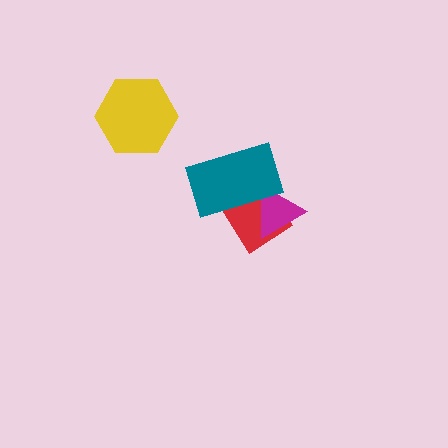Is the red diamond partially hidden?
Yes, it is partially covered by another shape.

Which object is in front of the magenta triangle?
The teal rectangle is in front of the magenta triangle.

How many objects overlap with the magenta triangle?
2 objects overlap with the magenta triangle.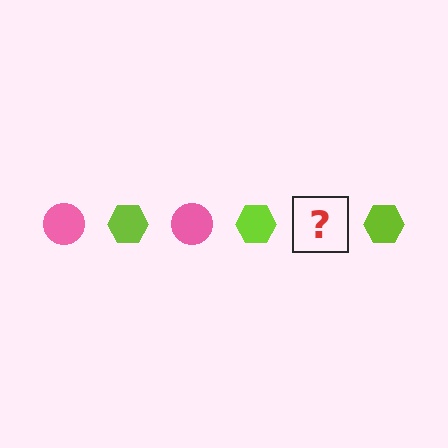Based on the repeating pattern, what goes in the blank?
The blank should be a pink circle.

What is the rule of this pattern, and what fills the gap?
The rule is that the pattern alternates between pink circle and lime hexagon. The gap should be filled with a pink circle.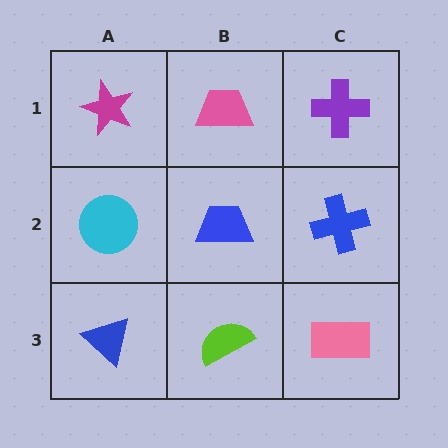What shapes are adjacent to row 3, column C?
A blue cross (row 2, column C), a lime semicircle (row 3, column B).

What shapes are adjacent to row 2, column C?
A purple cross (row 1, column C), a pink rectangle (row 3, column C), a blue trapezoid (row 2, column B).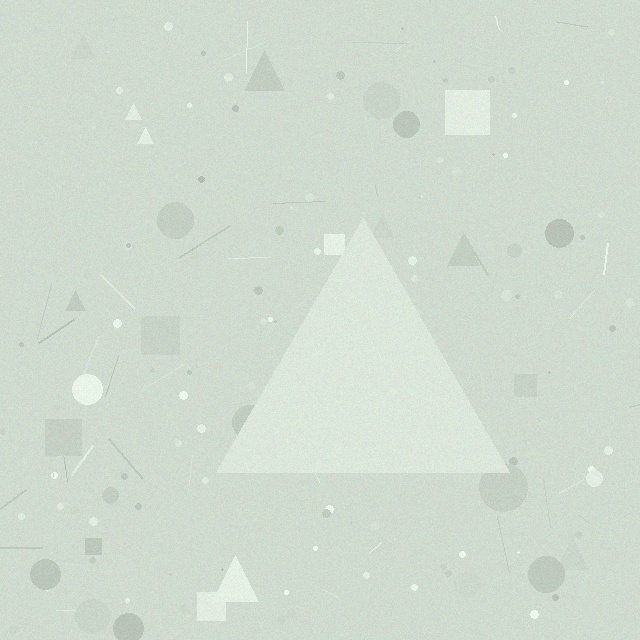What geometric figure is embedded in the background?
A triangle is embedded in the background.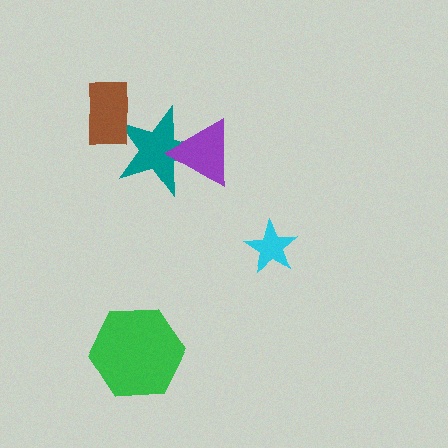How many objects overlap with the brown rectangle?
1 object overlaps with the brown rectangle.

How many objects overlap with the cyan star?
0 objects overlap with the cyan star.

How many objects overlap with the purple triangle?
1 object overlaps with the purple triangle.